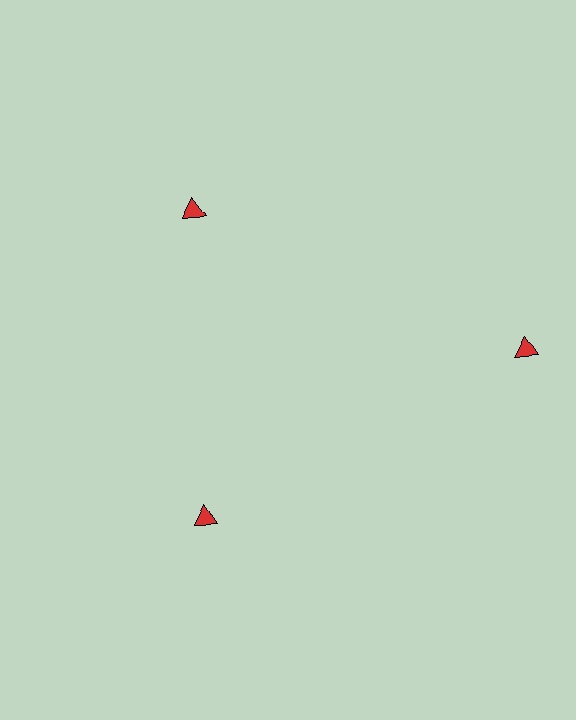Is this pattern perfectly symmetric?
No. The 3 red triangles are arranged in a ring, but one element near the 3 o'clock position is pushed outward from the center, breaking the 3-fold rotational symmetry.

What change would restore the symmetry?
The symmetry would be restored by moving it inward, back onto the ring so that all 3 triangles sit at equal angles and equal distance from the center.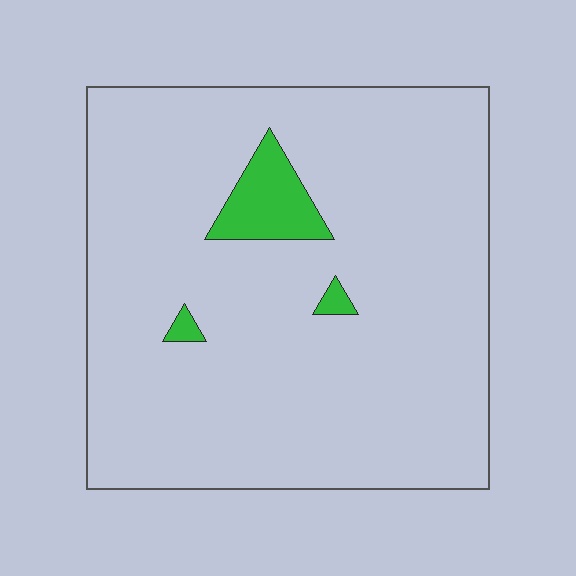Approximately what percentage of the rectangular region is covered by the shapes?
Approximately 5%.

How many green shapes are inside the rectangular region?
3.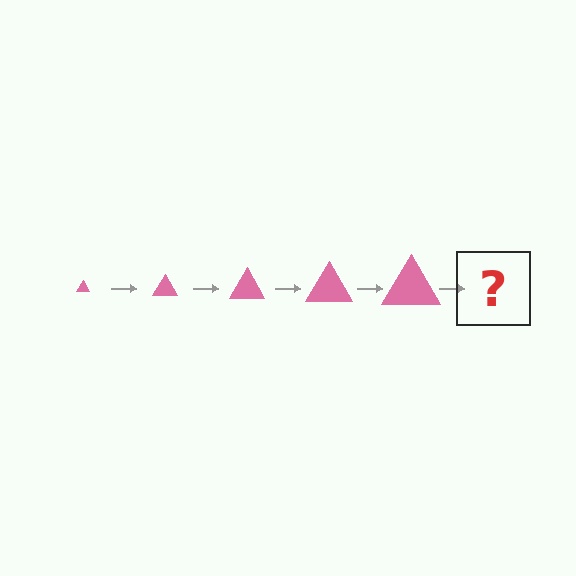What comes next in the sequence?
The next element should be a pink triangle, larger than the previous one.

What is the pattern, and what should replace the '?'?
The pattern is that the triangle gets progressively larger each step. The '?' should be a pink triangle, larger than the previous one.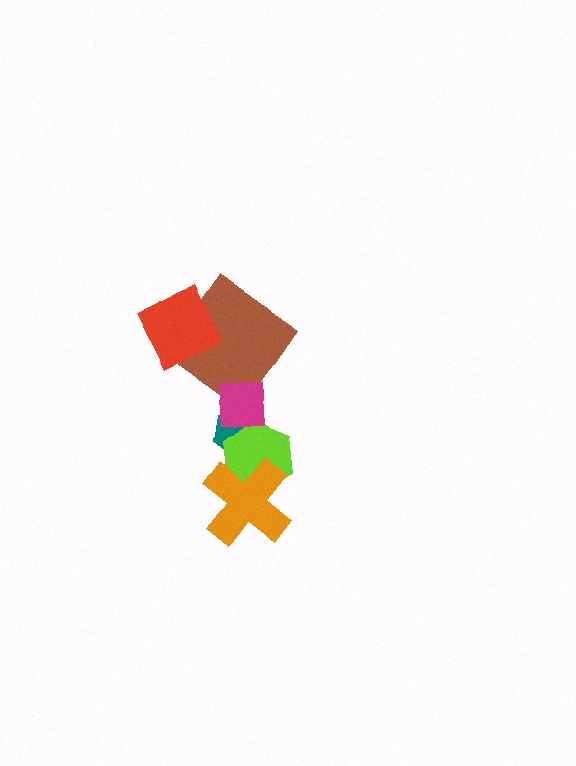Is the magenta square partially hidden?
No, no other shape covers it.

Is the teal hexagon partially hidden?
Yes, it is partially covered by another shape.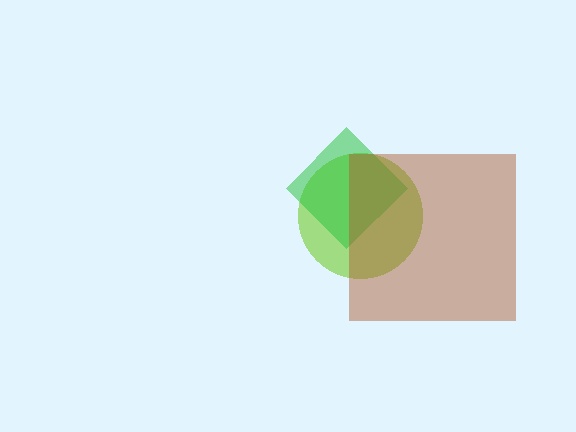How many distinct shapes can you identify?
There are 3 distinct shapes: a lime circle, a green diamond, a brown square.